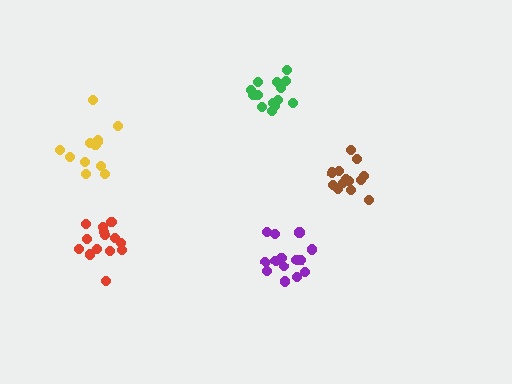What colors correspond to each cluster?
The clusters are colored: red, yellow, brown, purple, green.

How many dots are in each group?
Group 1: 14 dots, Group 2: 12 dots, Group 3: 13 dots, Group 4: 15 dots, Group 5: 14 dots (68 total).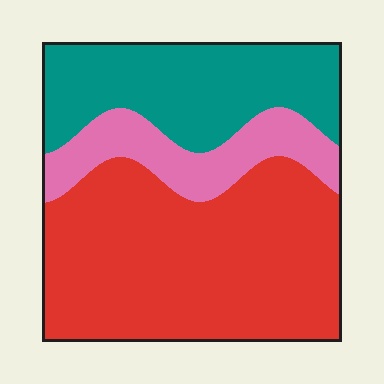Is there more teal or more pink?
Teal.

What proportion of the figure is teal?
Teal takes up between a quarter and a half of the figure.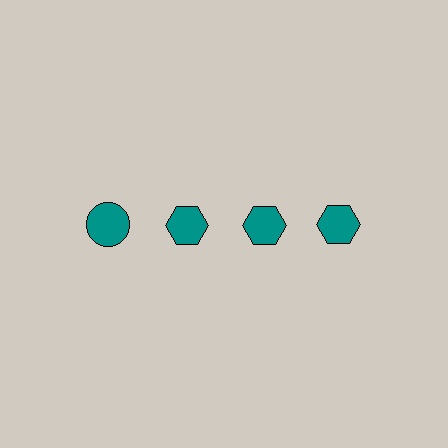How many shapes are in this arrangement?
There are 4 shapes arranged in a grid pattern.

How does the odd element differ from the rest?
It has a different shape: circle instead of hexagon.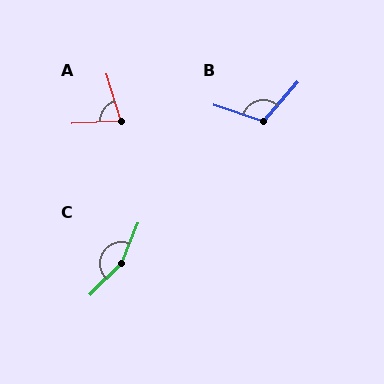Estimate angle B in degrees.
Approximately 112 degrees.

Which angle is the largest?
C, at approximately 157 degrees.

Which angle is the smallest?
A, at approximately 75 degrees.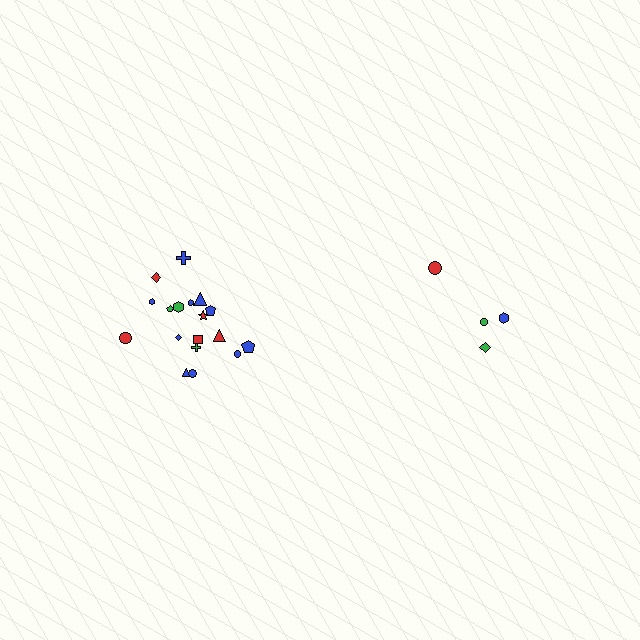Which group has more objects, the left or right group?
The left group.